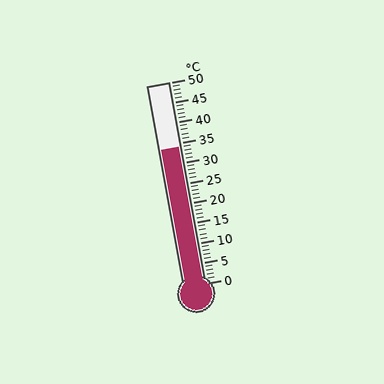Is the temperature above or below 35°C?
The temperature is below 35°C.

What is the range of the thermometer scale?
The thermometer scale ranges from 0°C to 50°C.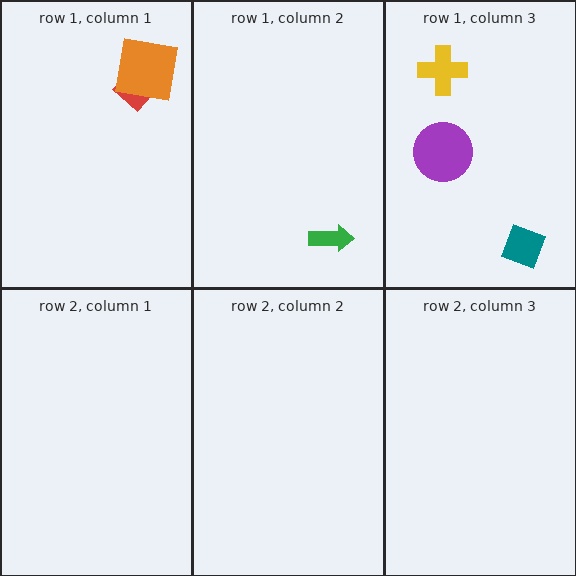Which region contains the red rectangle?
The row 1, column 1 region.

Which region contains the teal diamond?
The row 1, column 3 region.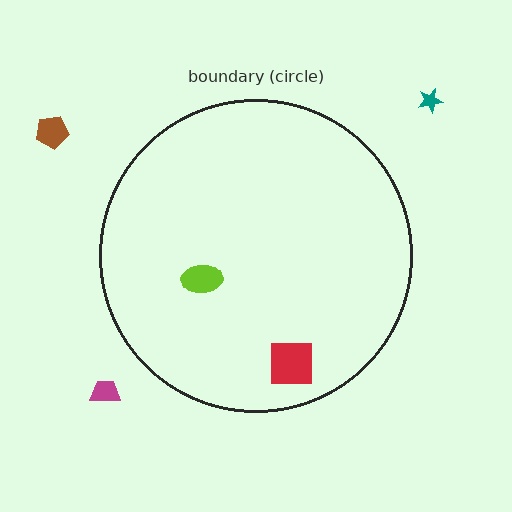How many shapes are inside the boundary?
2 inside, 3 outside.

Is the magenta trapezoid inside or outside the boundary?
Outside.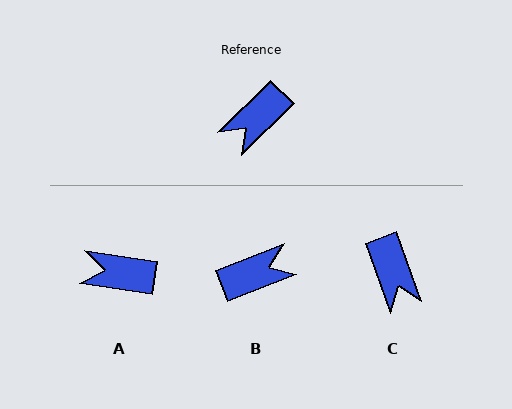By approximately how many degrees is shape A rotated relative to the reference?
Approximately 53 degrees clockwise.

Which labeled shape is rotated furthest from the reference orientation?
B, about 157 degrees away.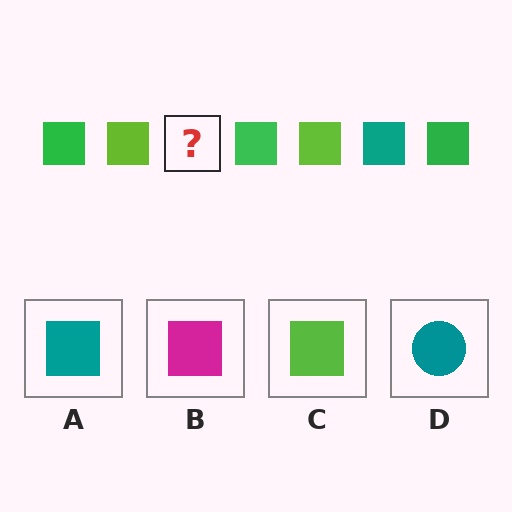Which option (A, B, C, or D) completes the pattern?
A.